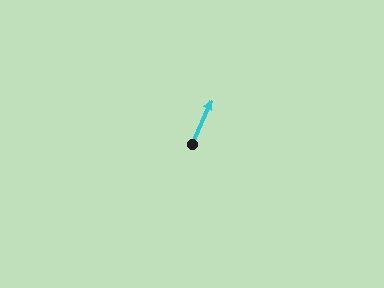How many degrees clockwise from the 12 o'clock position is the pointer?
Approximately 24 degrees.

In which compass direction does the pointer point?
Northeast.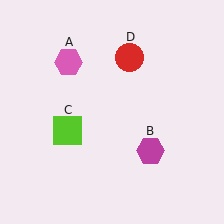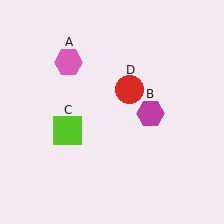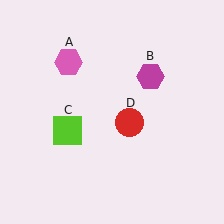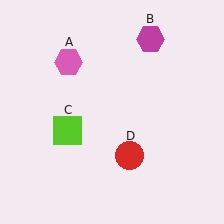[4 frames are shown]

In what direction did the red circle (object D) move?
The red circle (object D) moved down.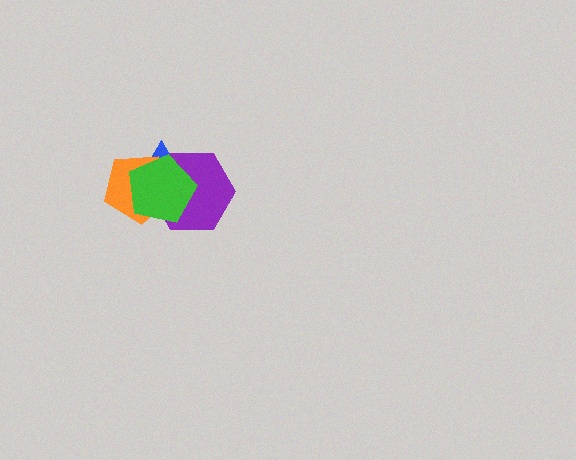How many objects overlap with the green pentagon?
3 objects overlap with the green pentagon.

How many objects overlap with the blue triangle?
3 objects overlap with the blue triangle.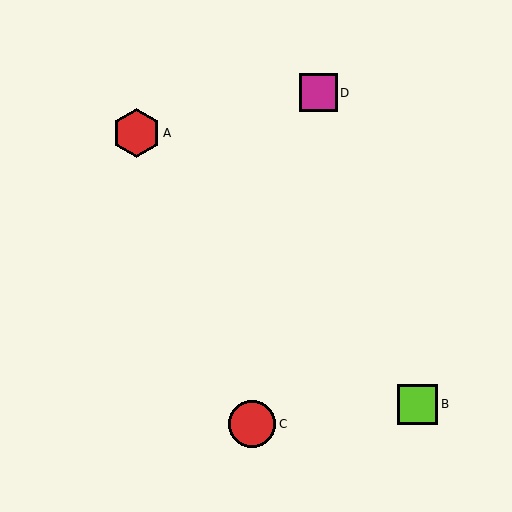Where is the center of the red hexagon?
The center of the red hexagon is at (136, 133).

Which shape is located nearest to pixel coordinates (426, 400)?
The lime square (labeled B) at (418, 404) is nearest to that location.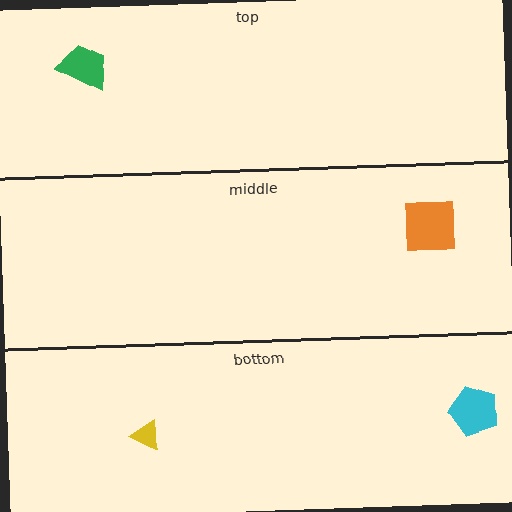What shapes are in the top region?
The green trapezoid.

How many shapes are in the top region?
1.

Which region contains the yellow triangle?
The bottom region.